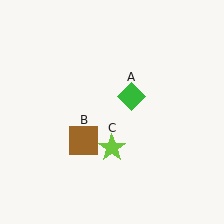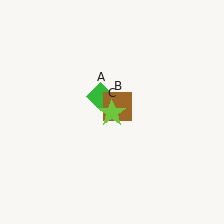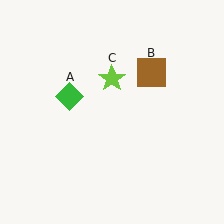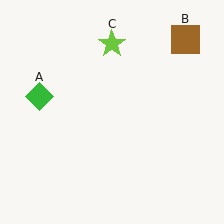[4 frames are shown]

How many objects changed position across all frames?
3 objects changed position: green diamond (object A), brown square (object B), lime star (object C).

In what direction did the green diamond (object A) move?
The green diamond (object A) moved left.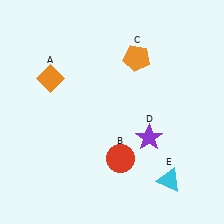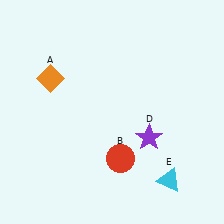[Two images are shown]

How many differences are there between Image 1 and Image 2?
There is 1 difference between the two images.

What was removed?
The orange pentagon (C) was removed in Image 2.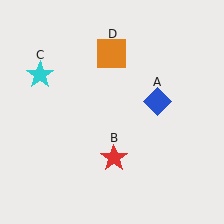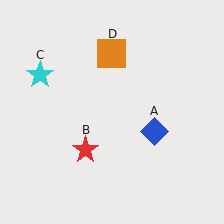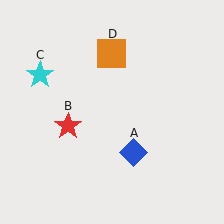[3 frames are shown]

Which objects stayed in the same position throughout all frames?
Cyan star (object C) and orange square (object D) remained stationary.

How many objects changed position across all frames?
2 objects changed position: blue diamond (object A), red star (object B).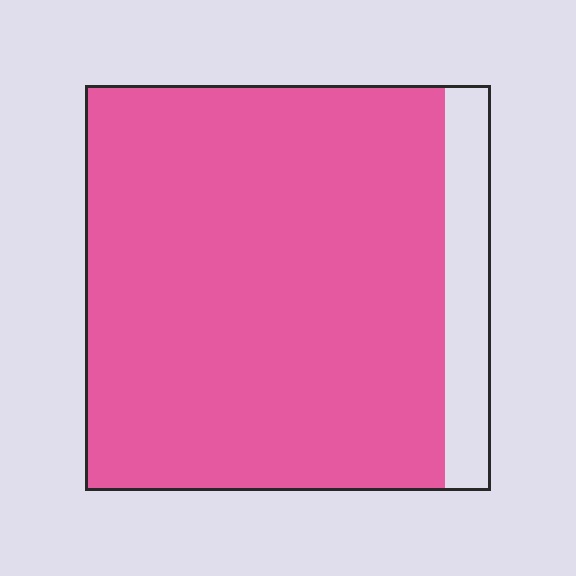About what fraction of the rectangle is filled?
About seven eighths (7/8).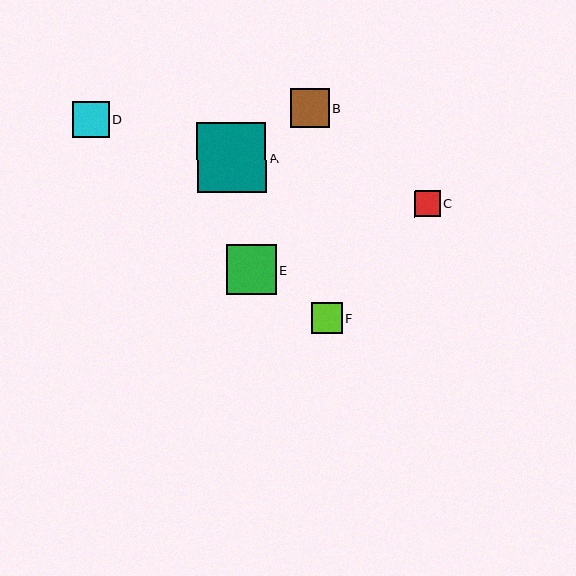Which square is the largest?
Square A is the largest with a size of approximately 69 pixels.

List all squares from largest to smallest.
From largest to smallest: A, E, B, D, F, C.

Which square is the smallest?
Square C is the smallest with a size of approximately 26 pixels.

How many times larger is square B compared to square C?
Square B is approximately 1.5 times the size of square C.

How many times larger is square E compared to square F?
Square E is approximately 1.6 times the size of square F.